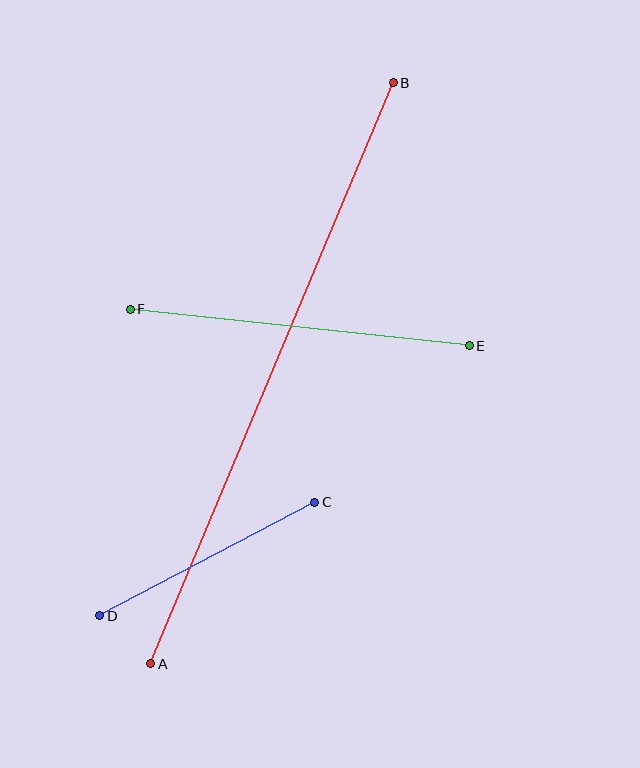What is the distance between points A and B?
The distance is approximately 630 pixels.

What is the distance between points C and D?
The distance is approximately 243 pixels.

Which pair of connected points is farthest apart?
Points A and B are farthest apart.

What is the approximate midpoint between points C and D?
The midpoint is at approximately (207, 559) pixels.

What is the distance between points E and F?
The distance is approximately 341 pixels.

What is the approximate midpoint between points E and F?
The midpoint is at approximately (300, 327) pixels.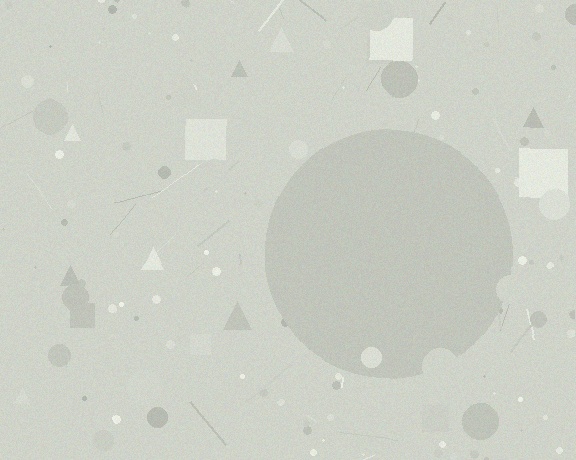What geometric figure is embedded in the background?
A circle is embedded in the background.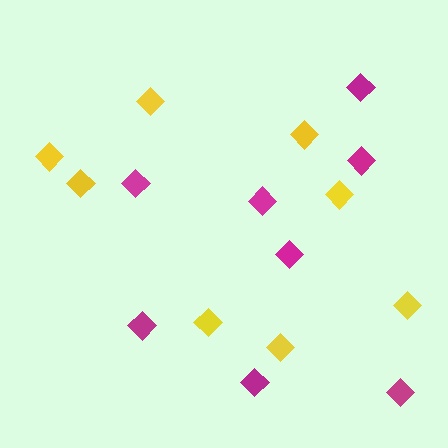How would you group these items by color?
There are 2 groups: one group of magenta diamonds (8) and one group of yellow diamonds (8).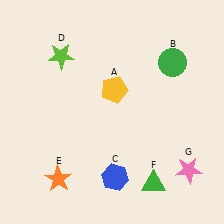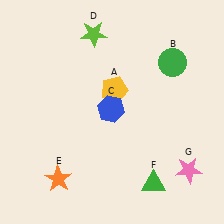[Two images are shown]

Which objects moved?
The objects that moved are: the blue hexagon (C), the lime star (D).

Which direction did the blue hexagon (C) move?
The blue hexagon (C) moved up.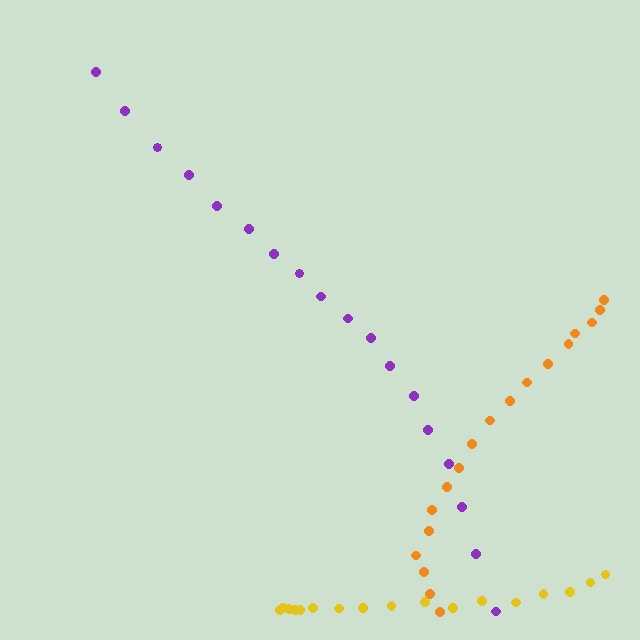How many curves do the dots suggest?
There are 3 distinct paths.